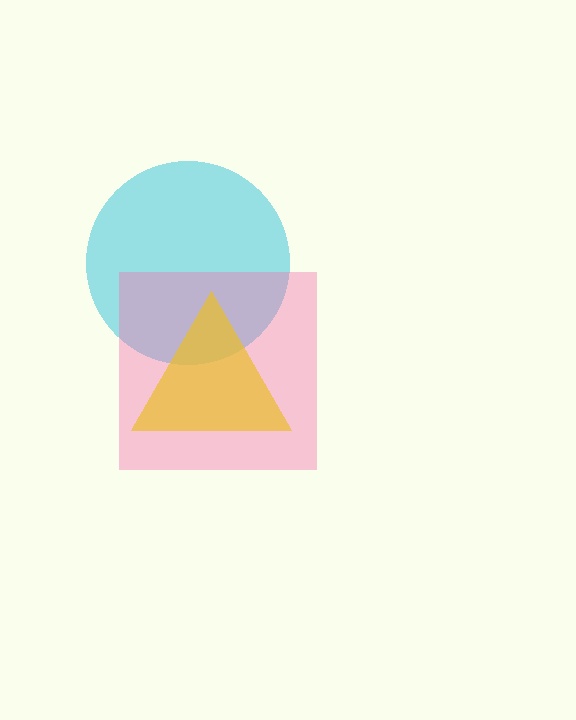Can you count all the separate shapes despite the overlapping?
Yes, there are 3 separate shapes.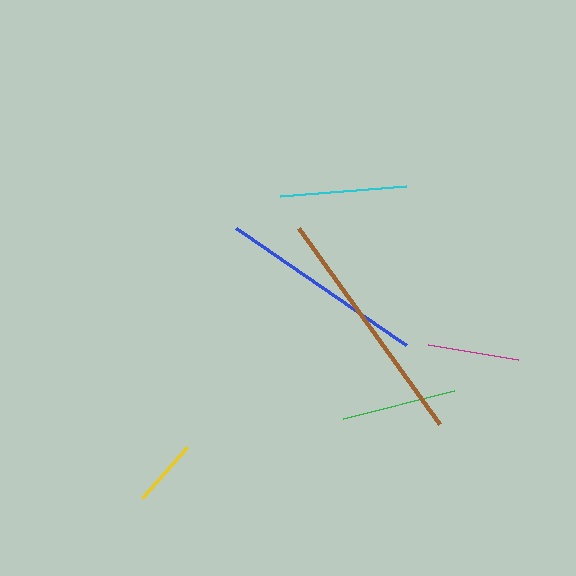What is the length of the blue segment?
The blue segment is approximately 206 pixels long.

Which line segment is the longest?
The brown line is the longest at approximately 241 pixels.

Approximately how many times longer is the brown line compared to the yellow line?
The brown line is approximately 3.5 times the length of the yellow line.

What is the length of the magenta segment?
The magenta segment is approximately 91 pixels long.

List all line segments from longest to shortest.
From longest to shortest: brown, blue, cyan, green, magenta, yellow.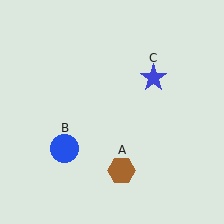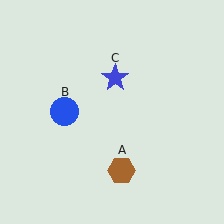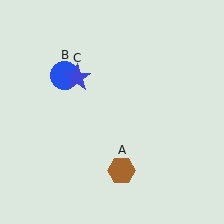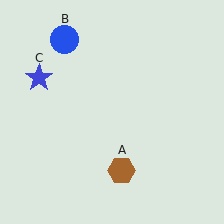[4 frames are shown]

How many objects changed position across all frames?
2 objects changed position: blue circle (object B), blue star (object C).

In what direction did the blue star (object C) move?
The blue star (object C) moved left.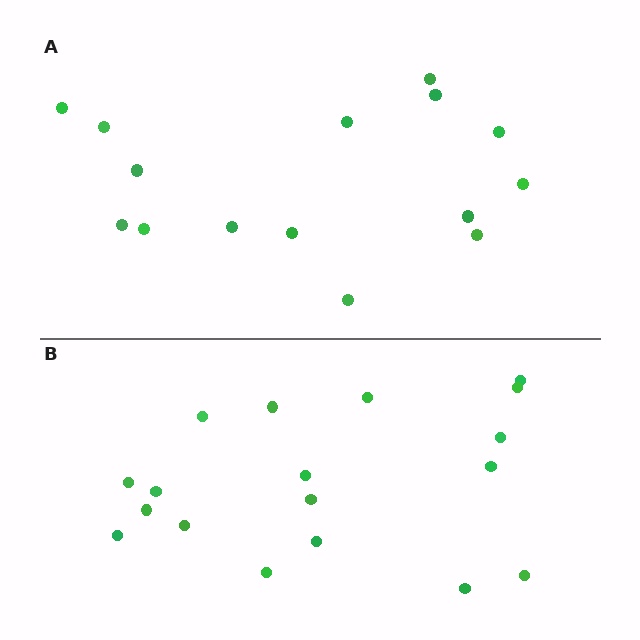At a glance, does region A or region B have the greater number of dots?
Region B (the bottom region) has more dots.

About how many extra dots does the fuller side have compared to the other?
Region B has just a few more — roughly 2 or 3 more dots than region A.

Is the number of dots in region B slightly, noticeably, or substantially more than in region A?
Region B has only slightly more — the two regions are fairly close. The ratio is roughly 1.2 to 1.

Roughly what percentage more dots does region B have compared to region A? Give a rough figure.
About 20% more.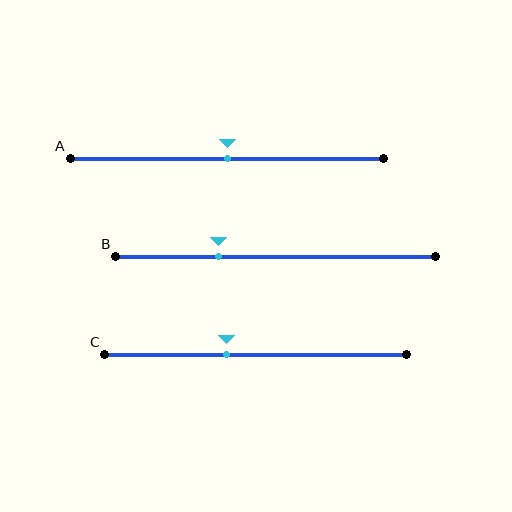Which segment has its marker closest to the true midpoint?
Segment A has its marker closest to the true midpoint.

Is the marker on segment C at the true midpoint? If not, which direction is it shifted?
No, the marker on segment C is shifted to the left by about 10% of the segment length.